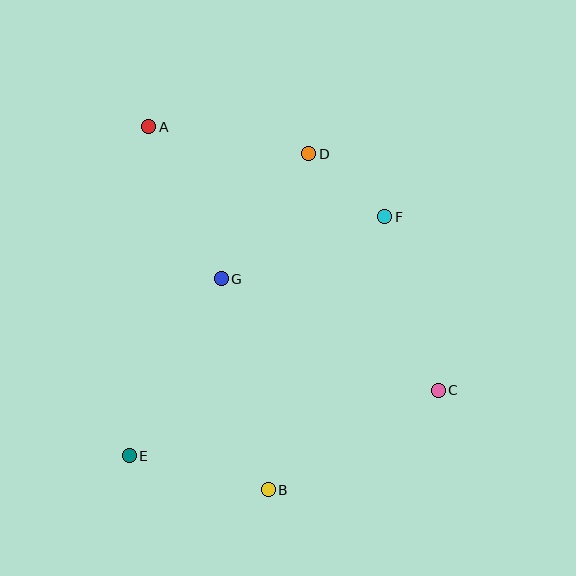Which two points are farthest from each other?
Points A and C are farthest from each other.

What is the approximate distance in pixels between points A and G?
The distance between A and G is approximately 168 pixels.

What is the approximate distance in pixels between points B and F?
The distance between B and F is approximately 297 pixels.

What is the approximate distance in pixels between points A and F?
The distance between A and F is approximately 253 pixels.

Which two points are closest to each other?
Points D and F are closest to each other.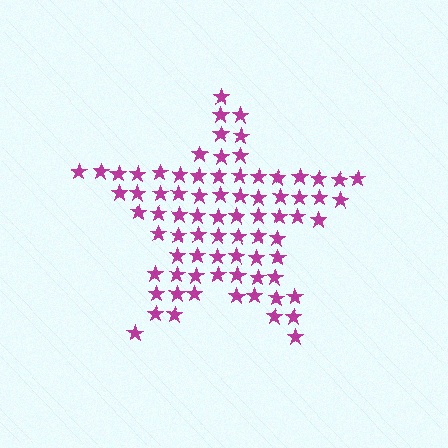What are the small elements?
The small elements are stars.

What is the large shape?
The large shape is a star.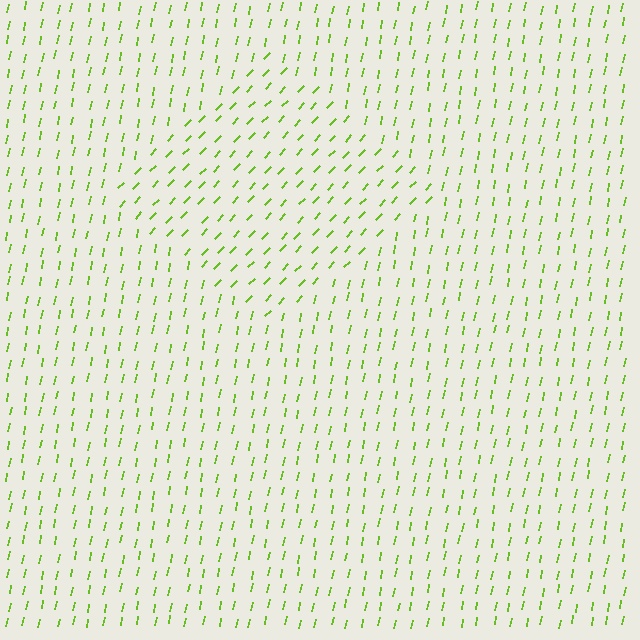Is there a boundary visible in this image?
Yes, there is a texture boundary formed by a change in line orientation.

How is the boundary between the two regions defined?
The boundary is defined purely by a change in line orientation (approximately 32 degrees difference). All lines are the same color and thickness.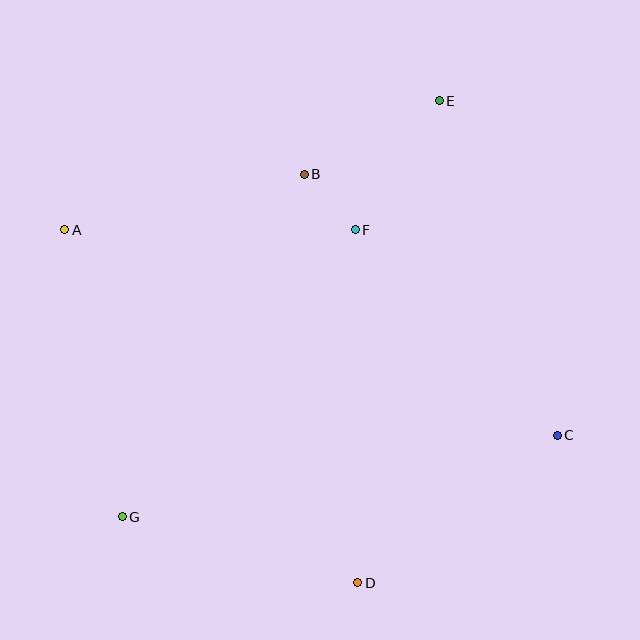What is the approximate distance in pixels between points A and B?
The distance between A and B is approximately 246 pixels.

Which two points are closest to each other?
Points B and F are closest to each other.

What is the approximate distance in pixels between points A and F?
The distance between A and F is approximately 290 pixels.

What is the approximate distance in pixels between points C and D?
The distance between C and D is approximately 248 pixels.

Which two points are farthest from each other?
Points A and C are farthest from each other.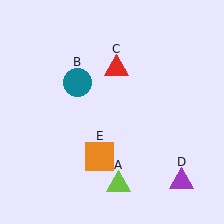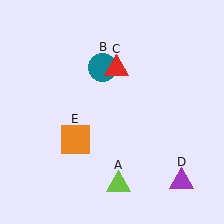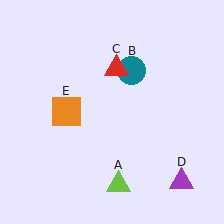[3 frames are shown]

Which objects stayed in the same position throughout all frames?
Lime triangle (object A) and red triangle (object C) and purple triangle (object D) remained stationary.